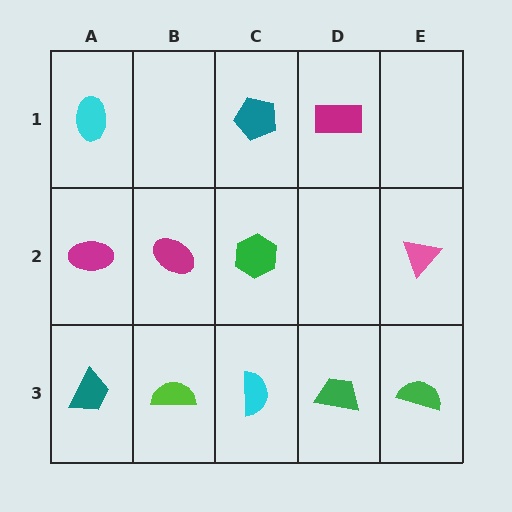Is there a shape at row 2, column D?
No, that cell is empty.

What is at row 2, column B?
A magenta ellipse.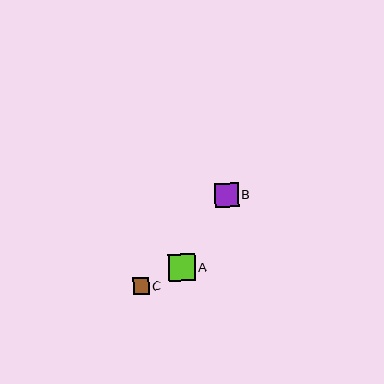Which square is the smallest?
Square C is the smallest with a size of approximately 16 pixels.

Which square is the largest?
Square A is the largest with a size of approximately 27 pixels.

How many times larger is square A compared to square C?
Square A is approximately 1.7 times the size of square C.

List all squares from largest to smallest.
From largest to smallest: A, B, C.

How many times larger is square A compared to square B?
Square A is approximately 1.1 times the size of square B.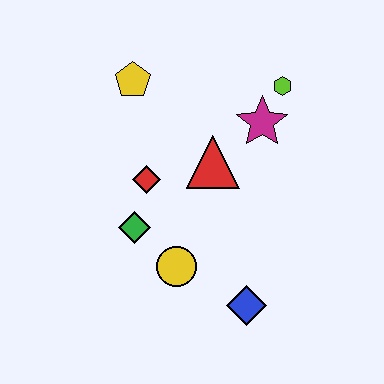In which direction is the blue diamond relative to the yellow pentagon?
The blue diamond is below the yellow pentagon.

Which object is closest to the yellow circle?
The green diamond is closest to the yellow circle.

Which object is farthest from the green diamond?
The lime hexagon is farthest from the green diamond.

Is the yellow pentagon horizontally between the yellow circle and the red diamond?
No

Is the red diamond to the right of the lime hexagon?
No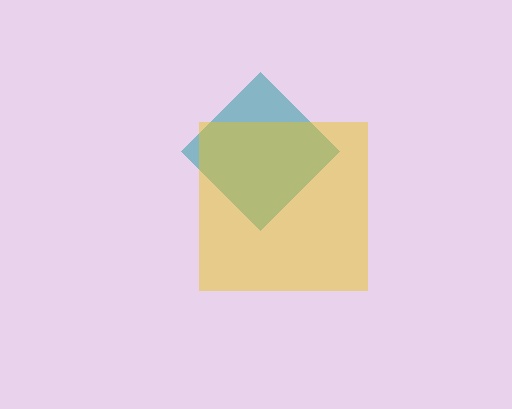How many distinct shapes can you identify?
There are 2 distinct shapes: a teal diamond, a yellow square.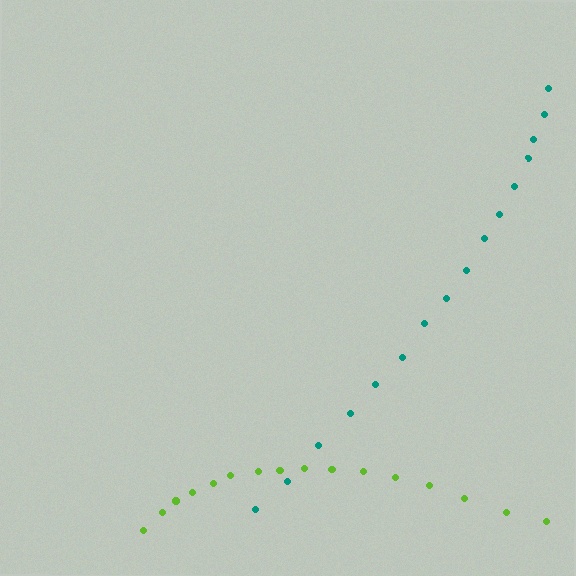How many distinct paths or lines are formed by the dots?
There are 2 distinct paths.